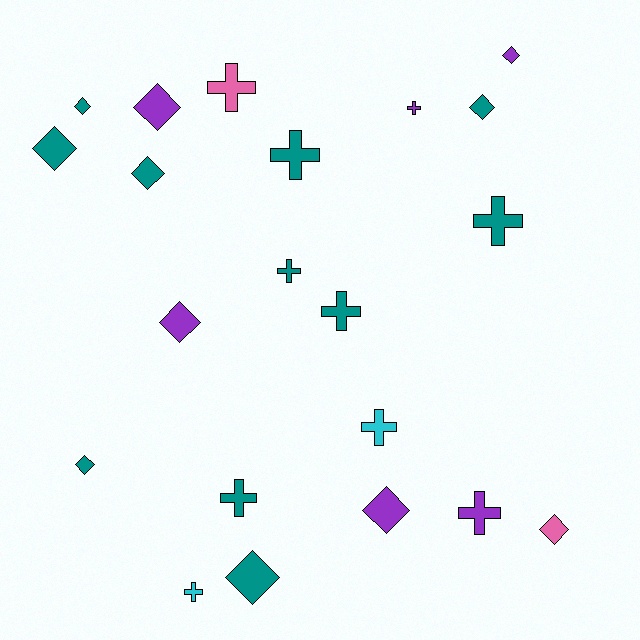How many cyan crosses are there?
There are 2 cyan crosses.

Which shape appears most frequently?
Diamond, with 11 objects.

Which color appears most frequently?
Teal, with 11 objects.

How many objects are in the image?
There are 21 objects.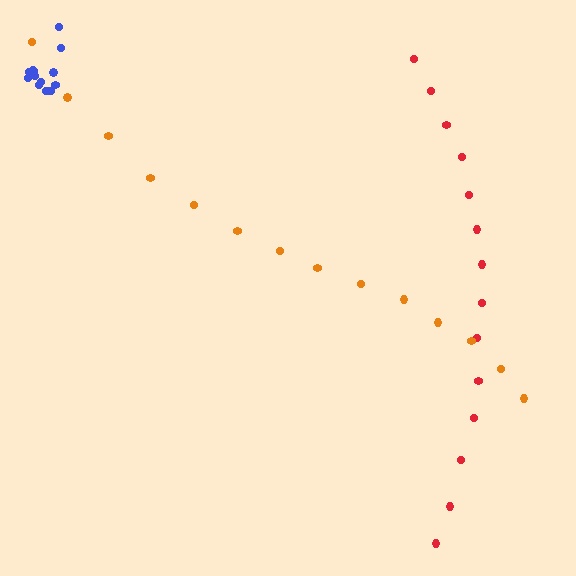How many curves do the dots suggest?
There are 3 distinct paths.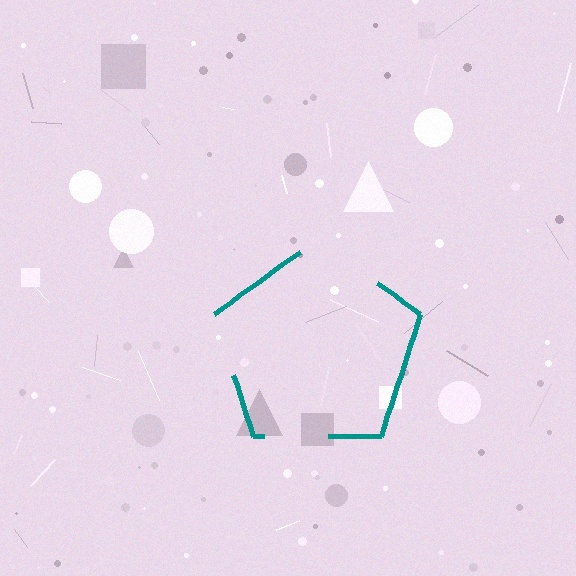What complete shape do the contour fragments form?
The contour fragments form a pentagon.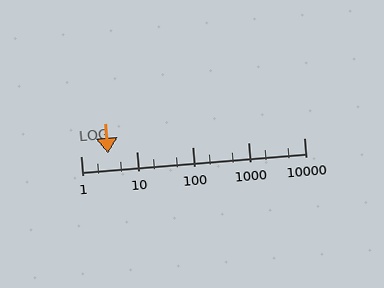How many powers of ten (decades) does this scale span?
The scale spans 4 decades, from 1 to 10000.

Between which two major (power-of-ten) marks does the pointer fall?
The pointer is between 1 and 10.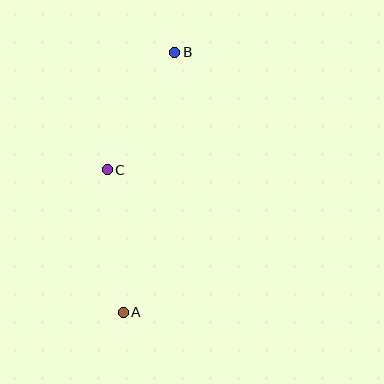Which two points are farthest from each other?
Points A and B are farthest from each other.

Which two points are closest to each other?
Points B and C are closest to each other.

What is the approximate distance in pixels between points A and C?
The distance between A and C is approximately 143 pixels.